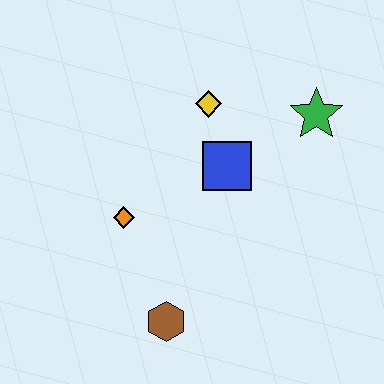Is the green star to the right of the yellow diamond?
Yes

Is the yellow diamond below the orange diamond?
No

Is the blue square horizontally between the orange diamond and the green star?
Yes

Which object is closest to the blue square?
The yellow diamond is closest to the blue square.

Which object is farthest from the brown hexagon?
The green star is farthest from the brown hexagon.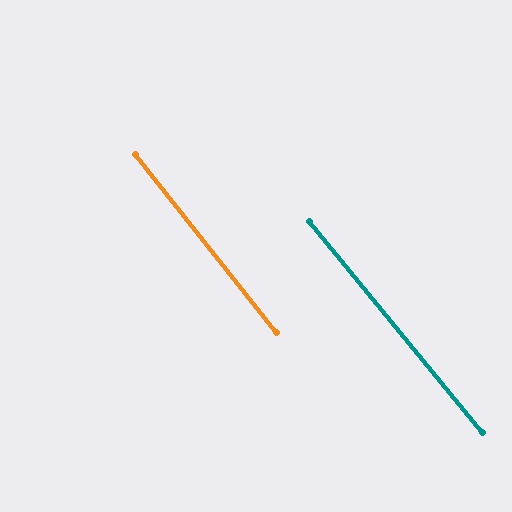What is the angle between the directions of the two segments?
Approximately 1 degree.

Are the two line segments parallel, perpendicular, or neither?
Parallel — their directions differ by only 0.8°.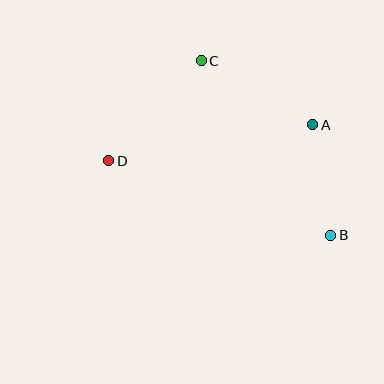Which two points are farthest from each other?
Points B and D are farthest from each other.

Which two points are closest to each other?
Points A and B are closest to each other.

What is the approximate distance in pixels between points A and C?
The distance between A and C is approximately 128 pixels.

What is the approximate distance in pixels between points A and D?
The distance between A and D is approximately 207 pixels.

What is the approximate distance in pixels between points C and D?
The distance between C and D is approximately 137 pixels.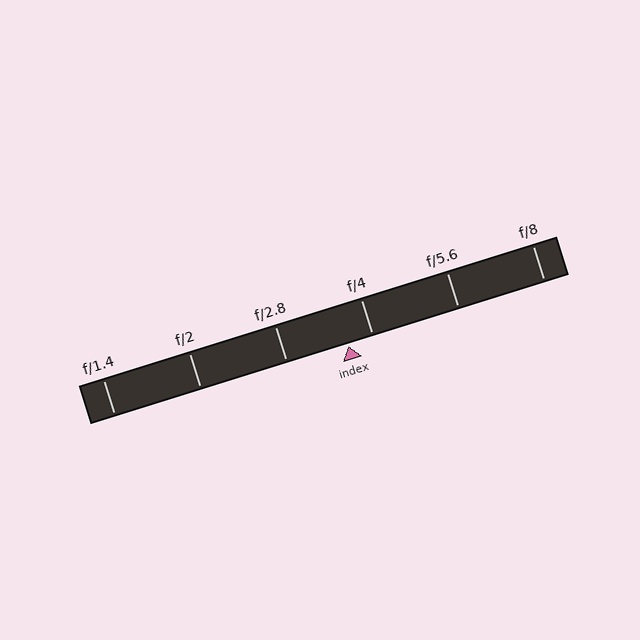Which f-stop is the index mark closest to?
The index mark is closest to f/4.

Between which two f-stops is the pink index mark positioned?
The index mark is between f/2.8 and f/4.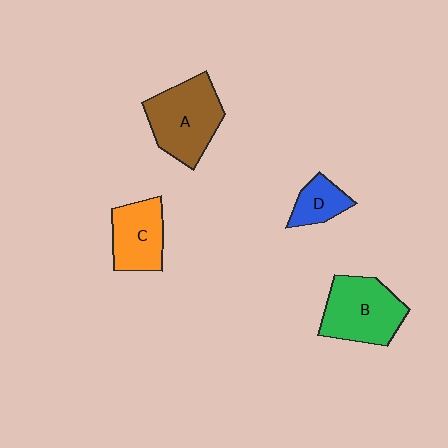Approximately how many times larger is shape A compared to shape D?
Approximately 2.3 times.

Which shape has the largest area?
Shape A (brown).